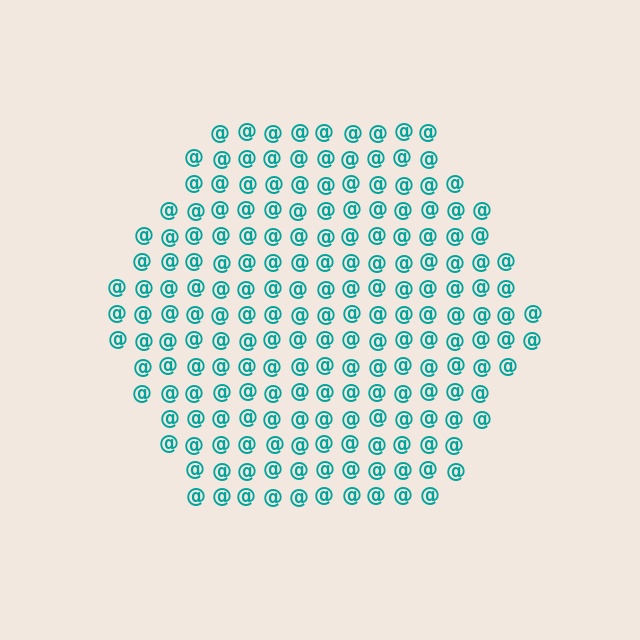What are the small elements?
The small elements are at signs.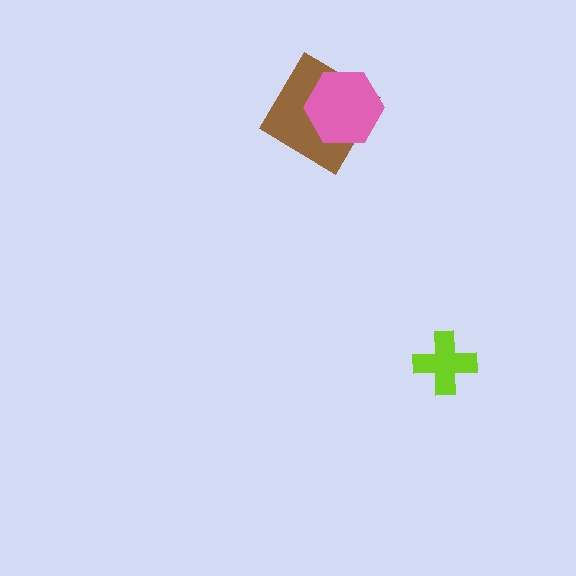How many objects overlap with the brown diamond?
1 object overlaps with the brown diamond.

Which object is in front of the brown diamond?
The pink hexagon is in front of the brown diamond.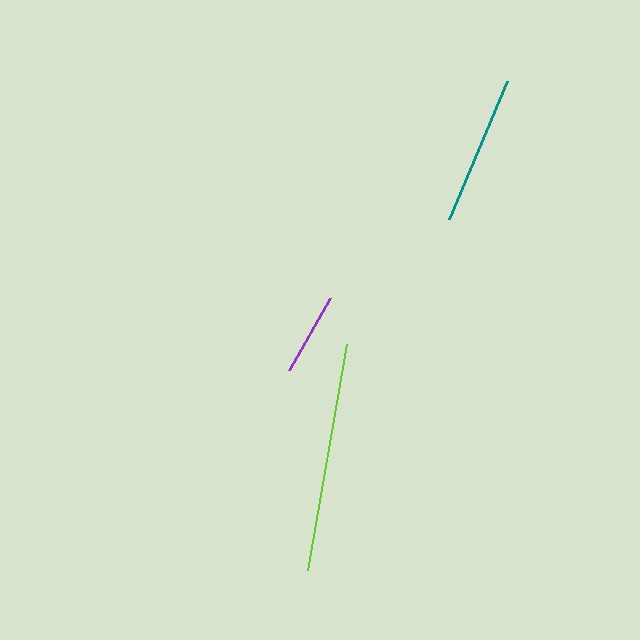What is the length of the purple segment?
The purple segment is approximately 83 pixels long.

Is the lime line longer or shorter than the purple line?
The lime line is longer than the purple line.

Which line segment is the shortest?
The purple line is the shortest at approximately 83 pixels.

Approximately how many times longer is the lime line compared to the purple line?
The lime line is approximately 2.7 times the length of the purple line.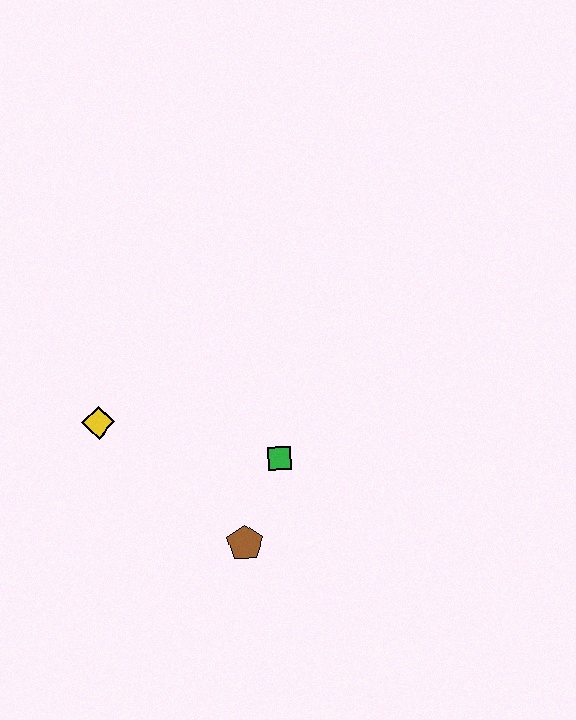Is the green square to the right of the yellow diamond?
Yes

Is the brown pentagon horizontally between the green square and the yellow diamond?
Yes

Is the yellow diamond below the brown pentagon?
No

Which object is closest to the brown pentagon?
The green square is closest to the brown pentagon.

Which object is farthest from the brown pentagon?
The yellow diamond is farthest from the brown pentagon.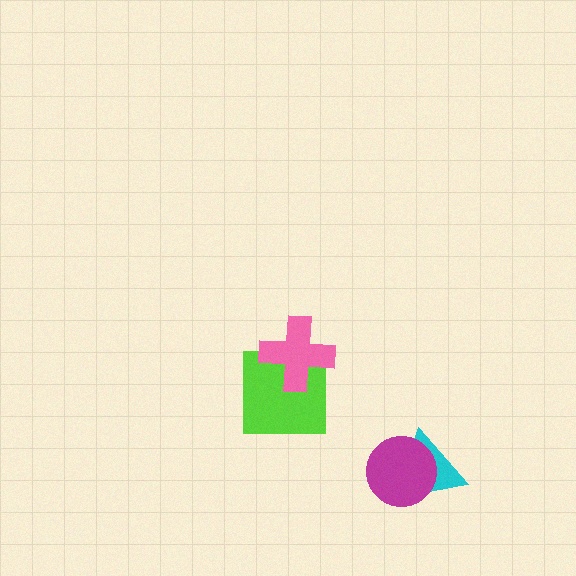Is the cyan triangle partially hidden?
Yes, it is partially covered by another shape.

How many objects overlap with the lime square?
1 object overlaps with the lime square.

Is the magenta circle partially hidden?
No, no other shape covers it.